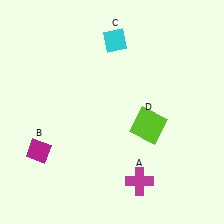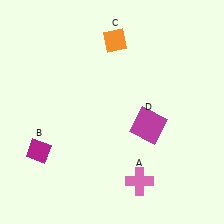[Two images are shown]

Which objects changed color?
A changed from magenta to pink. C changed from cyan to orange. D changed from lime to magenta.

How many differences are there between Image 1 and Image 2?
There are 3 differences between the two images.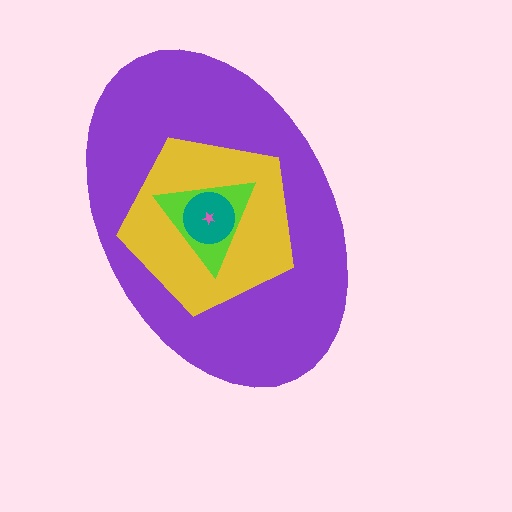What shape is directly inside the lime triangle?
The teal circle.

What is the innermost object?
The pink star.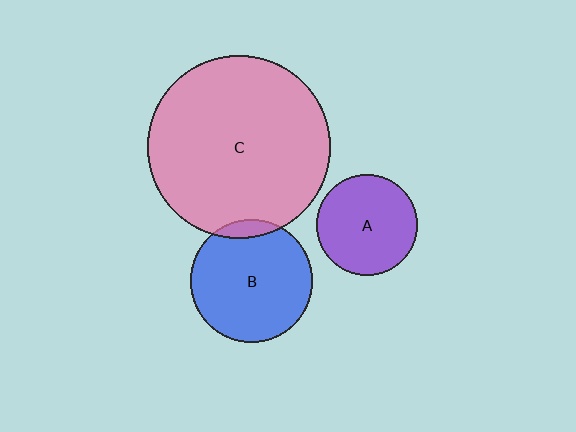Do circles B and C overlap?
Yes.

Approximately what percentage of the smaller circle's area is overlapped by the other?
Approximately 5%.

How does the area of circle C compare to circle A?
Approximately 3.3 times.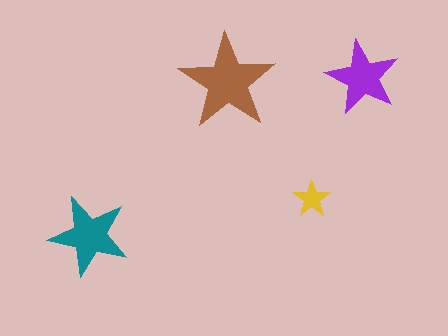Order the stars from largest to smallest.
the brown one, the teal one, the purple one, the yellow one.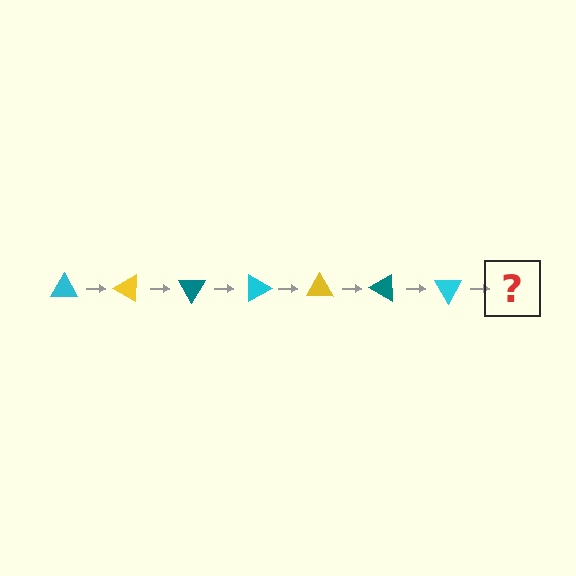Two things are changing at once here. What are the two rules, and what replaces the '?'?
The two rules are that it rotates 30 degrees each step and the color cycles through cyan, yellow, and teal. The '?' should be a yellow triangle, rotated 210 degrees from the start.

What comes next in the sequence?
The next element should be a yellow triangle, rotated 210 degrees from the start.